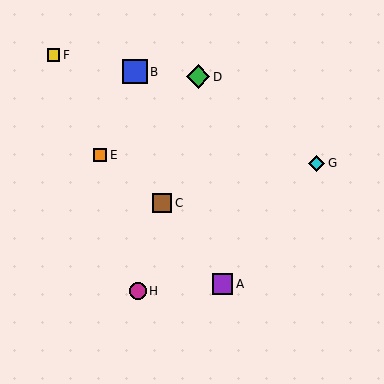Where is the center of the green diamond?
The center of the green diamond is at (198, 77).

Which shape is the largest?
The blue square (labeled B) is the largest.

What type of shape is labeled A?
Shape A is a purple square.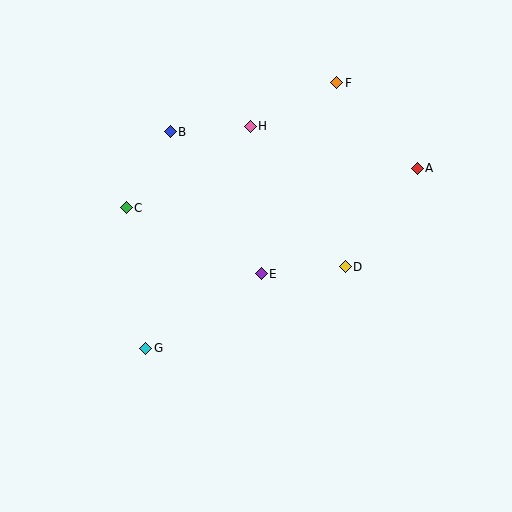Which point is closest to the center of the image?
Point E at (261, 274) is closest to the center.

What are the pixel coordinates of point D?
Point D is at (345, 267).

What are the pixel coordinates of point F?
Point F is at (337, 83).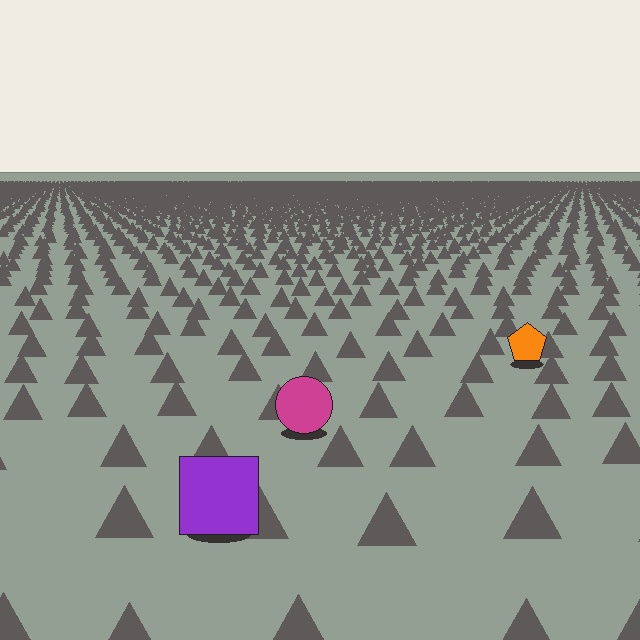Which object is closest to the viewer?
The purple square is closest. The texture marks near it are larger and more spread out.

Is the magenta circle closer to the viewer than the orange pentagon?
Yes. The magenta circle is closer — you can tell from the texture gradient: the ground texture is coarser near it.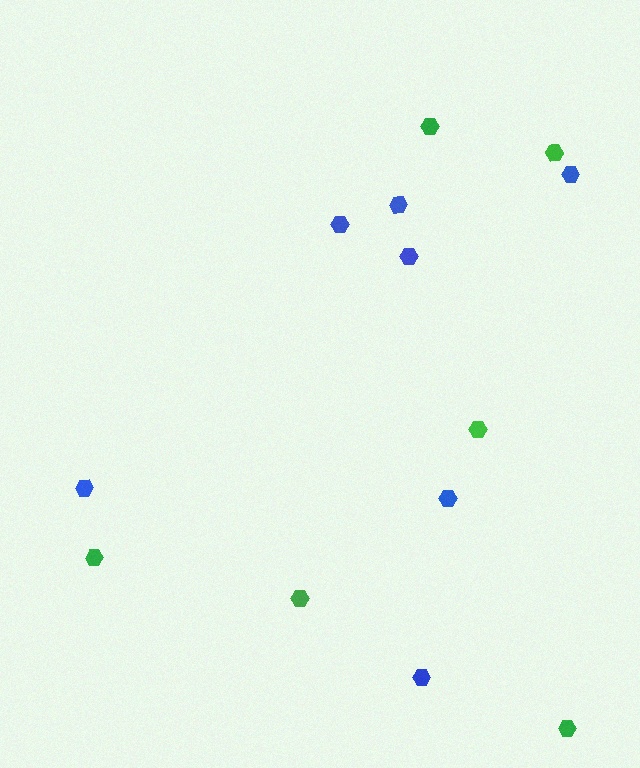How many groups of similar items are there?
There are 2 groups: one group of green hexagons (6) and one group of blue hexagons (7).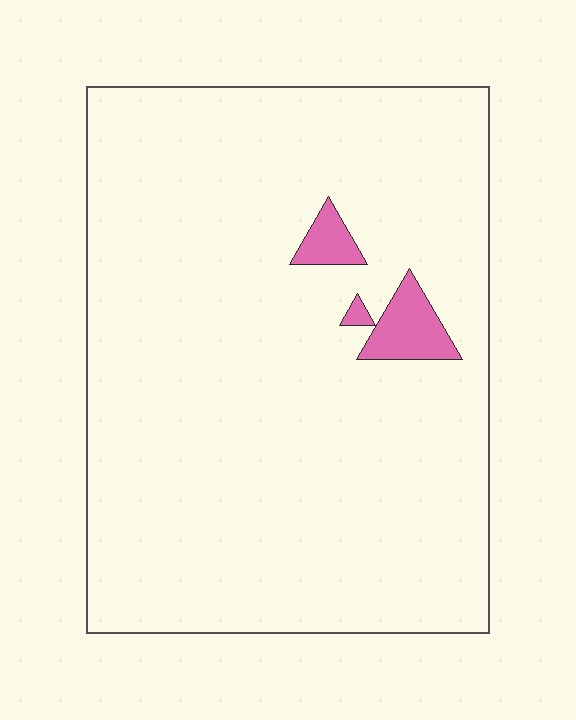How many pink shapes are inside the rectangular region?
3.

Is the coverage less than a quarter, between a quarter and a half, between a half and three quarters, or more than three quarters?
Less than a quarter.